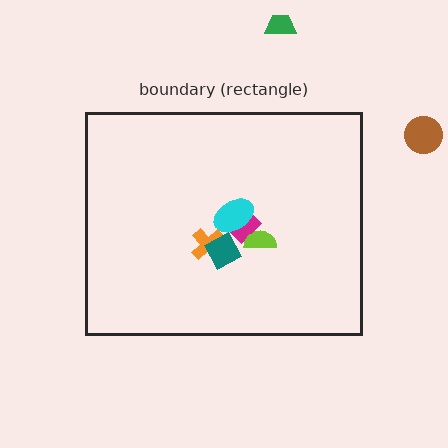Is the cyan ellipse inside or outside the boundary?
Inside.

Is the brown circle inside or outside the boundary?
Outside.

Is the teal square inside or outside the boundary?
Inside.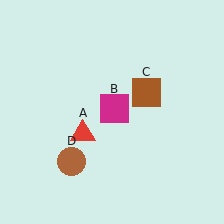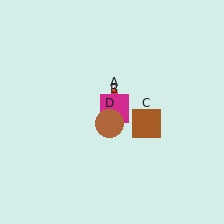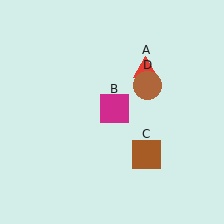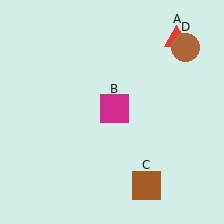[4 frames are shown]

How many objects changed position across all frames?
3 objects changed position: red triangle (object A), brown square (object C), brown circle (object D).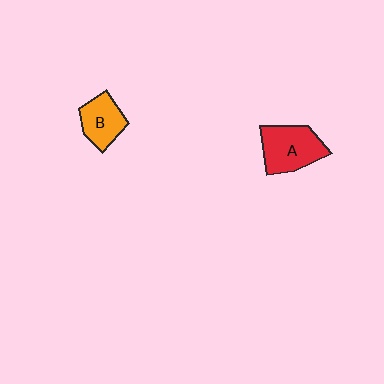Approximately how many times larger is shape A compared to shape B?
Approximately 1.4 times.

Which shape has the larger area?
Shape A (red).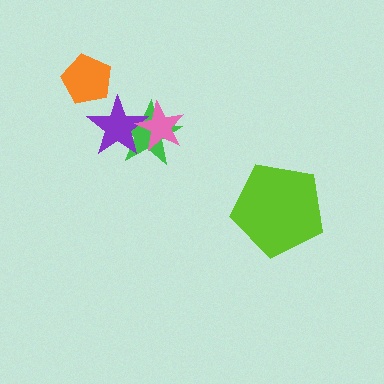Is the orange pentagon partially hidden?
No, no other shape covers it.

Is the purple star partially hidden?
Yes, it is partially covered by another shape.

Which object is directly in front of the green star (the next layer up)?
The purple star is directly in front of the green star.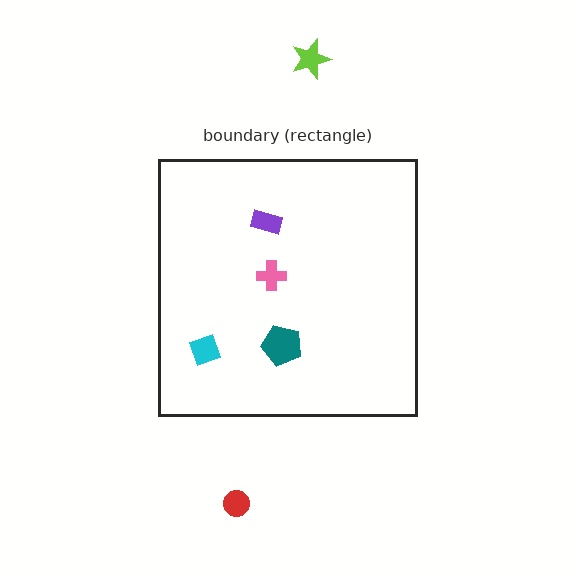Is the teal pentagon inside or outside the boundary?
Inside.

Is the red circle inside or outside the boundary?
Outside.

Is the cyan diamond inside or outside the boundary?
Inside.